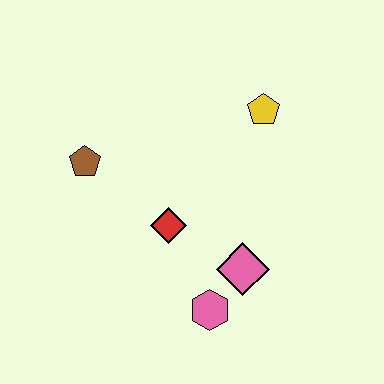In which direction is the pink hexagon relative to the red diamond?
The pink hexagon is below the red diamond.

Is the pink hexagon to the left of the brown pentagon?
No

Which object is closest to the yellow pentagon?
The red diamond is closest to the yellow pentagon.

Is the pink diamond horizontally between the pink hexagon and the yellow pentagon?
Yes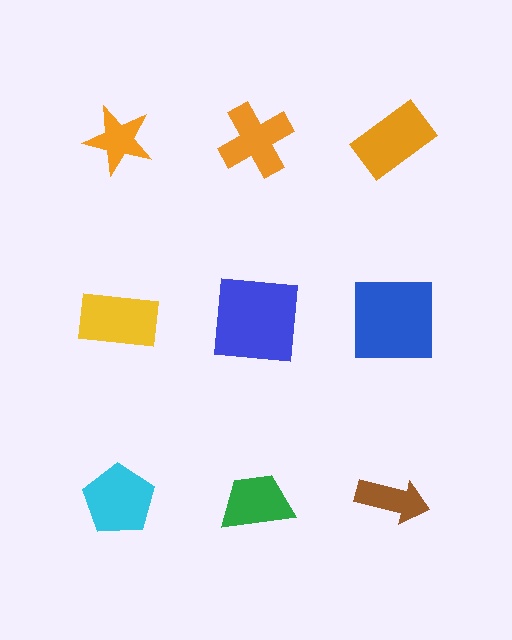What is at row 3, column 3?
A brown arrow.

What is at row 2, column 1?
A yellow rectangle.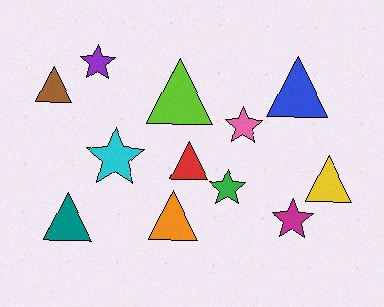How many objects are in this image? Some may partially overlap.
There are 12 objects.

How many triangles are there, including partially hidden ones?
There are 7 triangles.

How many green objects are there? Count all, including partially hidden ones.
There is 1 green object.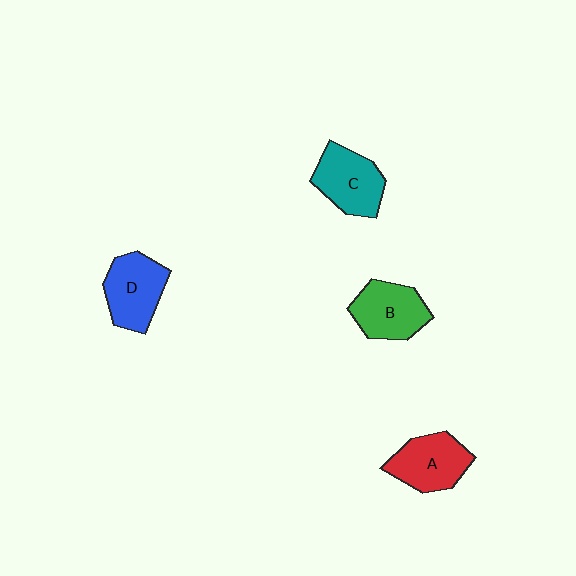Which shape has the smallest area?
Shape B (green).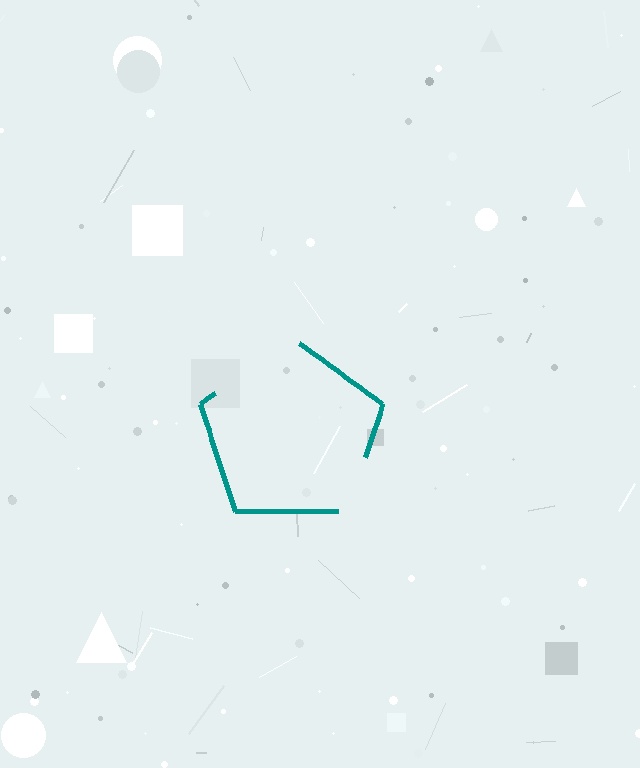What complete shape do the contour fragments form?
The contour fragments form a pentagon.